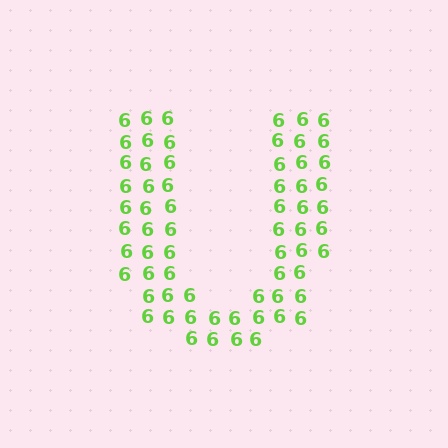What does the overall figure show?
The overall figure shows the letter U.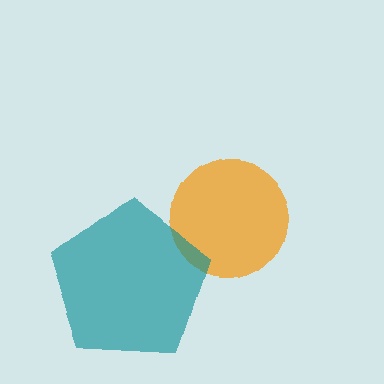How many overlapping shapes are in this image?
There are 2 overlapping shapes in the image.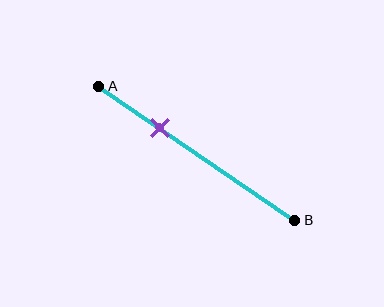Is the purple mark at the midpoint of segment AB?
No, the mark is at about 30% from A, not at the 50% midpoint.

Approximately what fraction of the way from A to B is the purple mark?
The purple mark is approximately 30% of the way from A to B.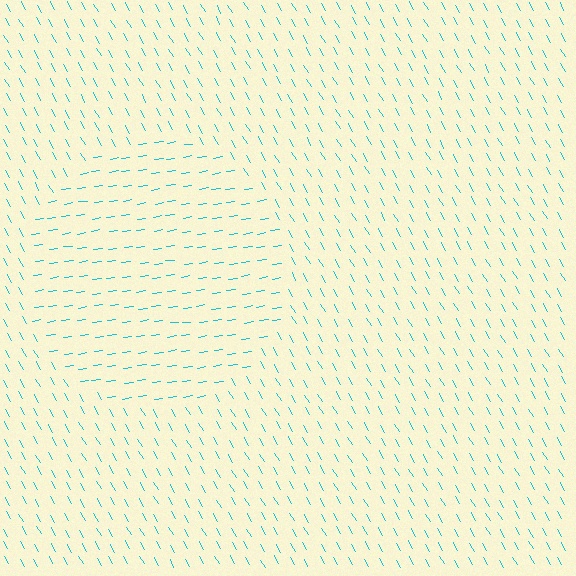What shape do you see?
I see a circle.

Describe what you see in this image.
The image is filled with small cyan line segments. A circle region in the image has lines oriented differently from the surrounding lines, creating a visible texture boundary.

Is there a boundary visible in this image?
Yes, there is a texture boundary formed by a change in line orientation.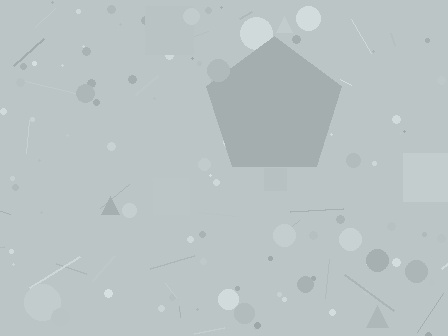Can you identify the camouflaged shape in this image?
The camouflaged shape is a pentagon.